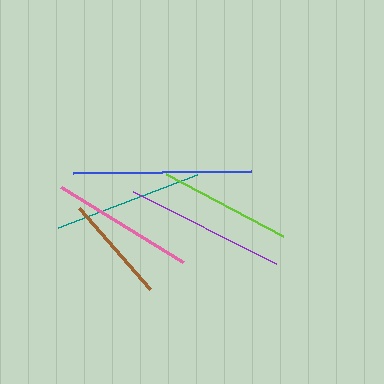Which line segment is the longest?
The blue line is the longest at approximately 177 pixels.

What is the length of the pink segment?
The pink segment is approximately 143 pixels long.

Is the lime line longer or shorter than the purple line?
The purple line is longer than the lime line.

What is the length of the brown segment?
The brown segment is approximately 108 pixels long.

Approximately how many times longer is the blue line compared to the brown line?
The blue line is approximately 1.6 times the length of the brown line.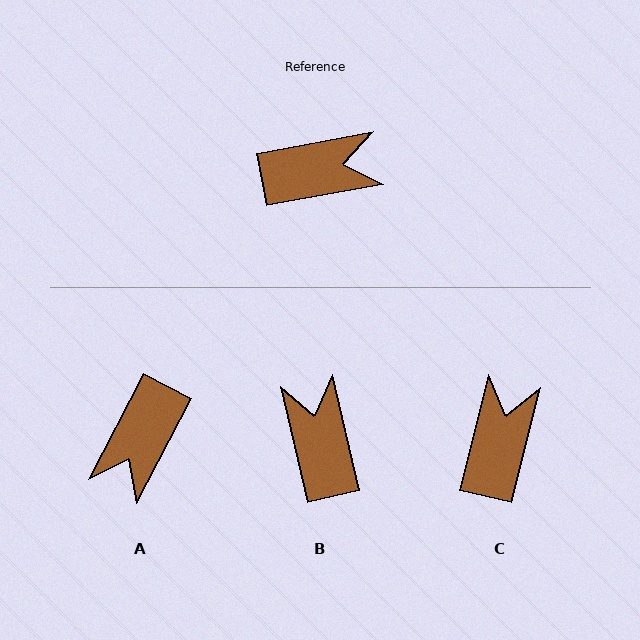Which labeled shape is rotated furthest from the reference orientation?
A, about 128 degrees away.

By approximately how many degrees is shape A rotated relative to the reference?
Approximately 128 degrees clockwise.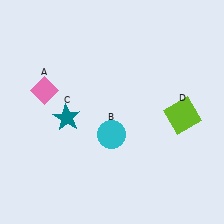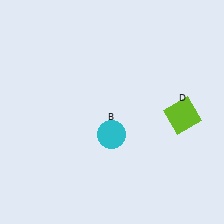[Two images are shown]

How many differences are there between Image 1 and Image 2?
There are 2 differences between the two images.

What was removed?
The teal star (C), the pink diamond (A) were removed in Image 2.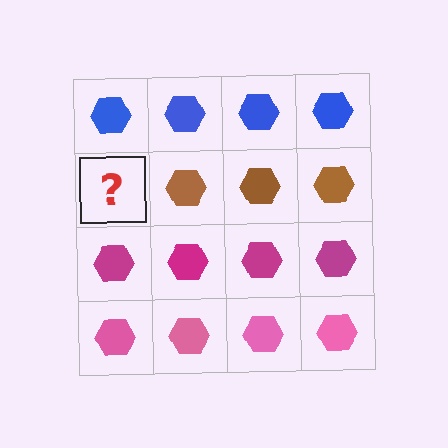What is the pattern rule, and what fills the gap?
The rule is that each row has a consistent color. The gap should be filled with a brown hexagon.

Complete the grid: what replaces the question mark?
The question mark should be replaced with a brown hexagon.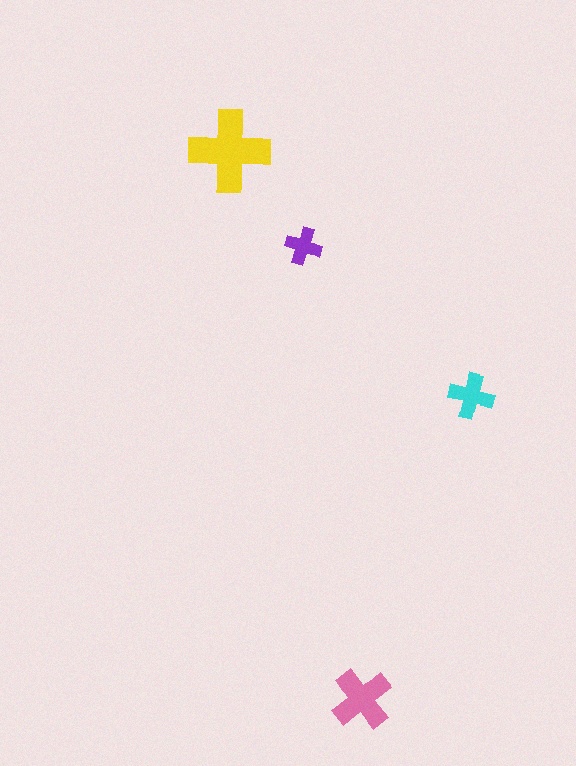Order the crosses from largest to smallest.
the yellow one, the pink one, the cyan one, the purple one.